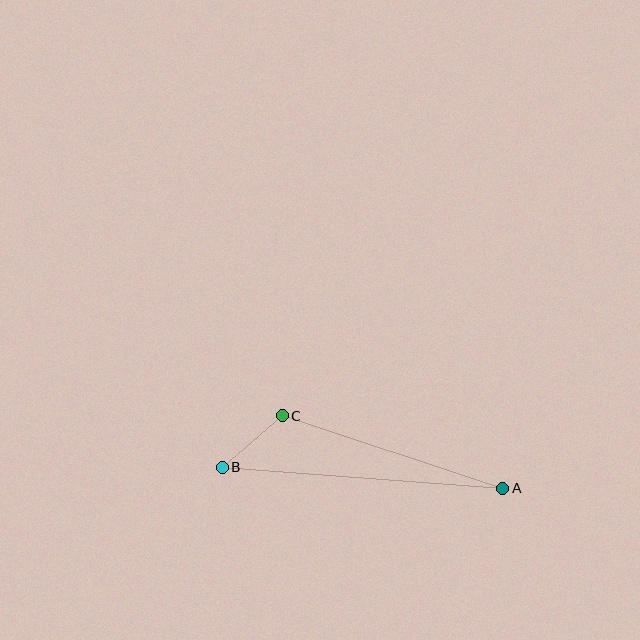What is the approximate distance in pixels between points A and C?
The distance between A and C is approximately 232 pixels.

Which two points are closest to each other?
Points B and C are closest to each other.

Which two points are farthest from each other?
Points A and B are farthest from each other.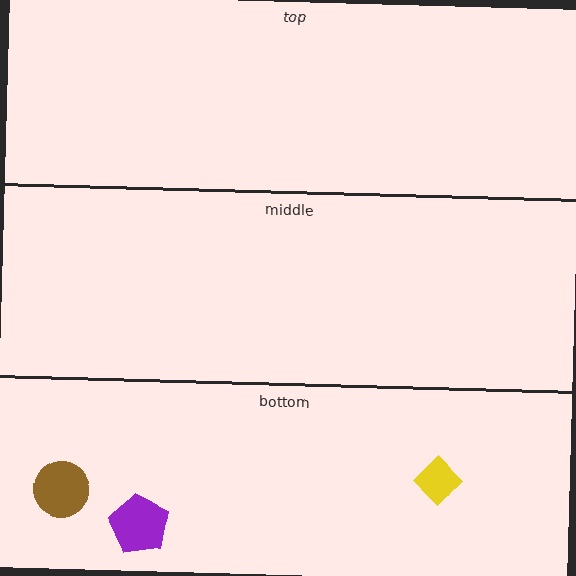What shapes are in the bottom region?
The purple pentagon, the yellow diamond, the brown circle.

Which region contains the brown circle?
The bottom region.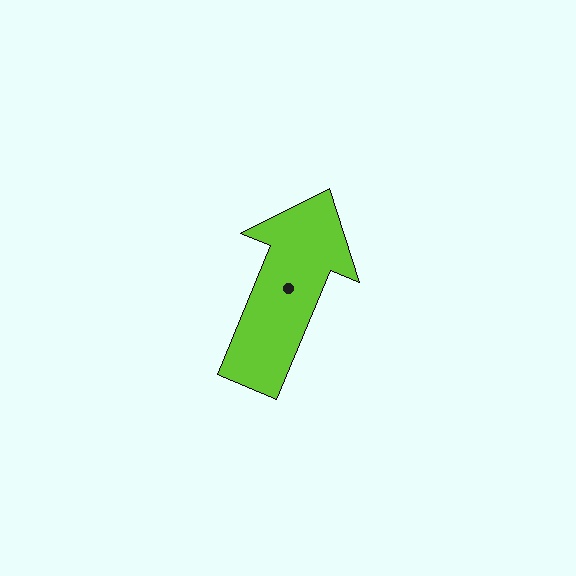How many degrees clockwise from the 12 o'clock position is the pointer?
Approximately 23 degrees.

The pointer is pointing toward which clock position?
Roughly 1 o'clock.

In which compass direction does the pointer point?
Northeast.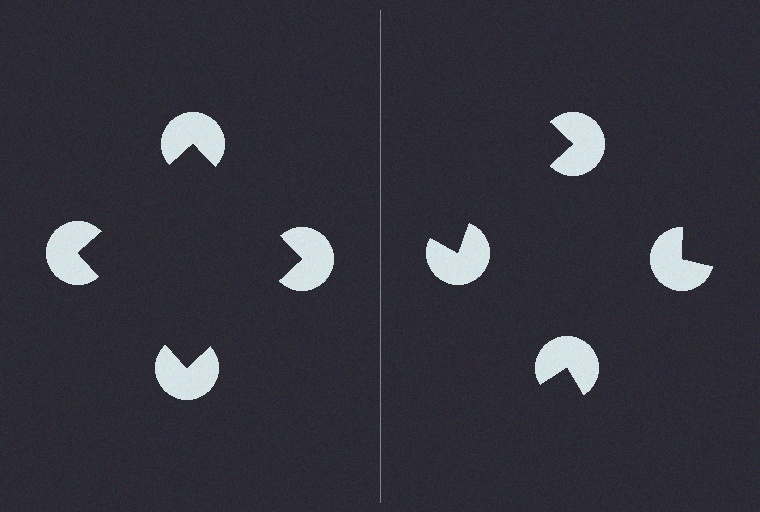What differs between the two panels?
The pac-man discs are positioned identically on both sides; only the wedge orientations differ. On the left they align to a square; on the right they are misaligned.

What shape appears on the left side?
An illusory square.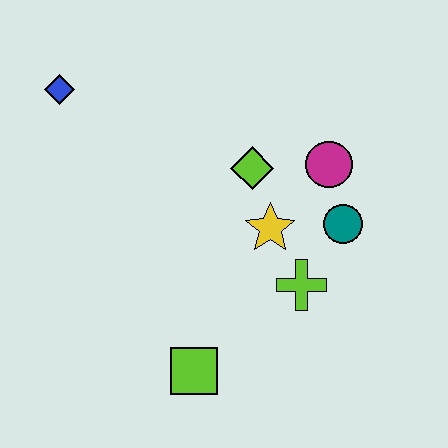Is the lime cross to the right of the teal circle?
No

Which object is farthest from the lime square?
The blue diamond is farthest from the lime square.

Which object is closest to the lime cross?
The yellow star is closest to the lime cross.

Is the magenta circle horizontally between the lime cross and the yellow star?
No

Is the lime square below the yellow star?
Yes